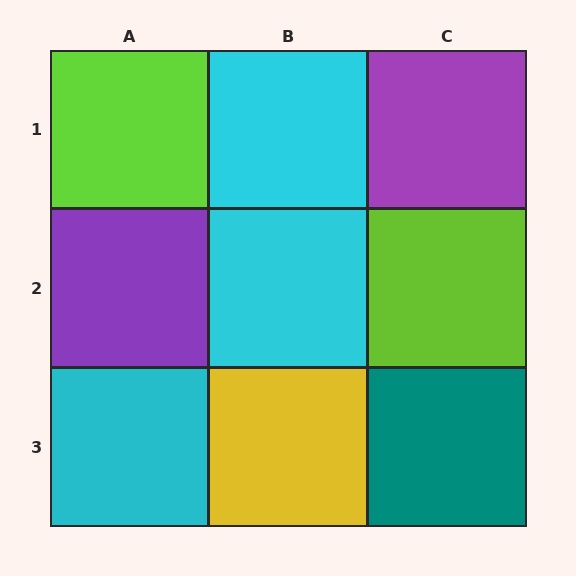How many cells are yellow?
1 cell is yellow.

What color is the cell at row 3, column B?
Yellow.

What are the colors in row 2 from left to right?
Purple, cyan, lime.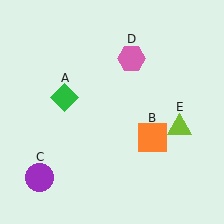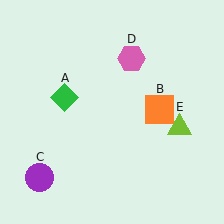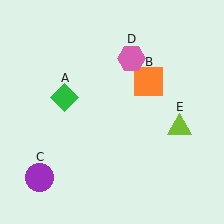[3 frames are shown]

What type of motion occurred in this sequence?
The orange square (object B) rotated counterclockwise around the center of the scene.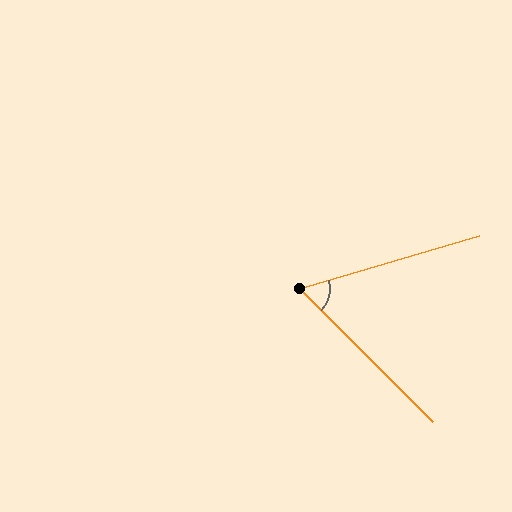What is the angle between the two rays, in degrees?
Approximately 61 degrees.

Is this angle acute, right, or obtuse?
It is acute.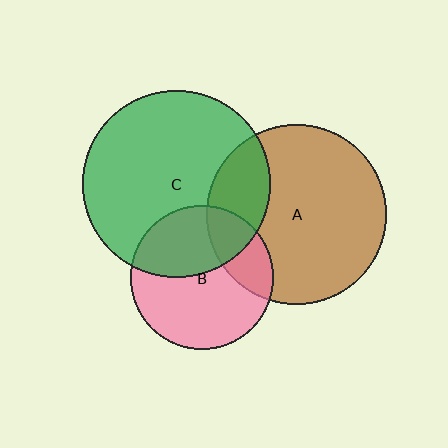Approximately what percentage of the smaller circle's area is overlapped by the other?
Approximately 40%.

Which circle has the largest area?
Circle C (green).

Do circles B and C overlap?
Yes.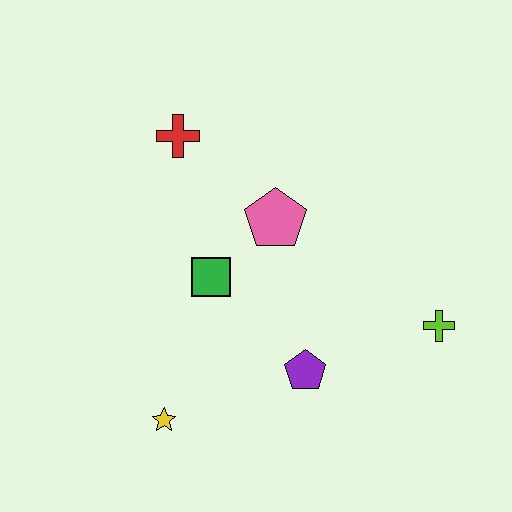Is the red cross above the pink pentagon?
Yes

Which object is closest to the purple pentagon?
The green square is closest to the purple pentagon.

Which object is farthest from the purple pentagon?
The red cross is farthest from the purple pentagon.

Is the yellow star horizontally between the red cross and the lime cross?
No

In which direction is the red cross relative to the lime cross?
The red cross is to the left of the lime cross.